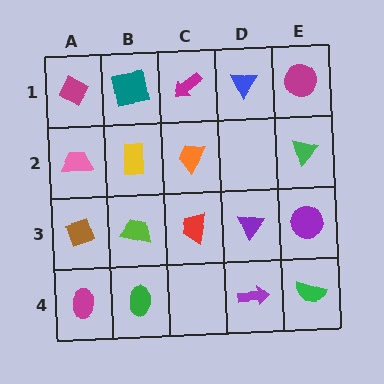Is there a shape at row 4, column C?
No, that cell is empty.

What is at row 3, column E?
A purple circle.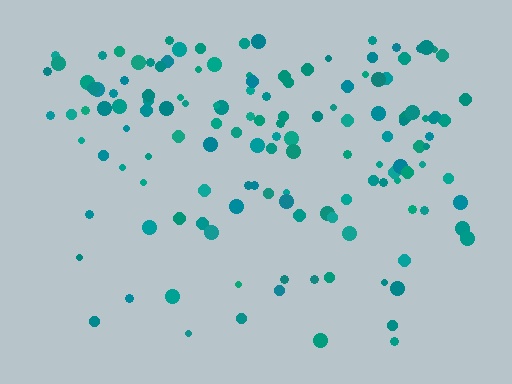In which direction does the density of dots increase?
From bottom to top, with the top side densest.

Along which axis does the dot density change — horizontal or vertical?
Vertical.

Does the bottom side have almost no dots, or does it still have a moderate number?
Still a moderate number, just noticeably fewer than the top.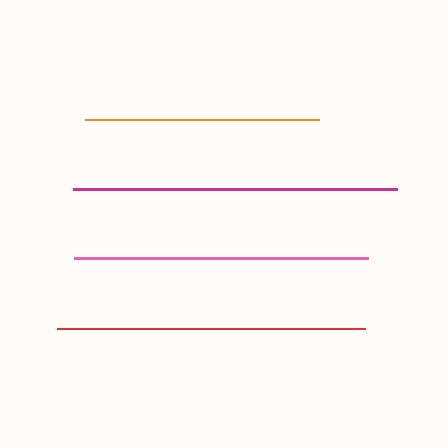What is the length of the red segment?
The red segment is approximately 308 pixels long.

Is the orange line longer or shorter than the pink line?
The pink line is longer than the orange line.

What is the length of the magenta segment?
The magenta segment is approximately 323 pixels long.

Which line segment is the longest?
The magenta line is the longest at approximately 323 pixels.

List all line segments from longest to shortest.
From longest to shortest: magenta, red, pink, orange.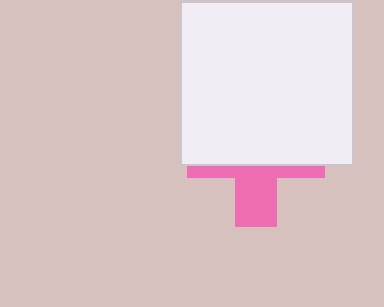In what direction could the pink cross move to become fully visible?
The pink cross could move down. That would shift it out from behind the white rectangle entirely.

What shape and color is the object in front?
The object in front is a white rectangle.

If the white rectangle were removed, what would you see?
You would see the complete pink cross.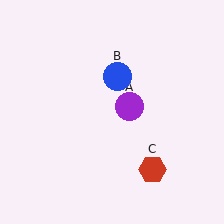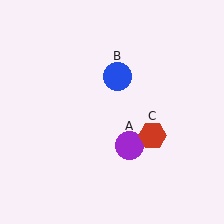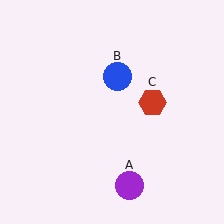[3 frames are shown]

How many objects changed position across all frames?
2 objects changed position: purple circle (object A), red hexagon (object C).